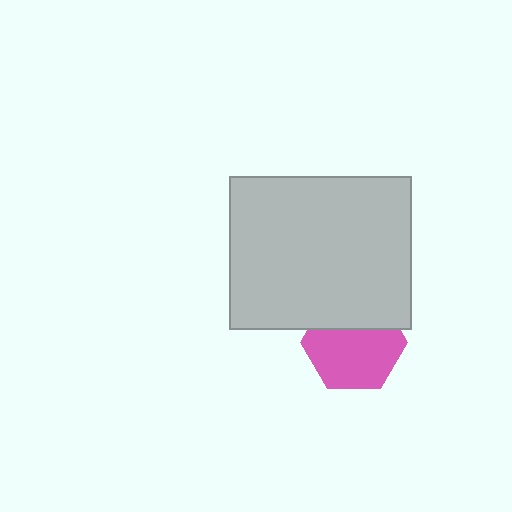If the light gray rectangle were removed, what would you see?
You would see the complete pink hexagon.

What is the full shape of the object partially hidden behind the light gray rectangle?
The partially hidden object is a pink hexagon.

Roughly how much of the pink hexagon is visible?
Most of it is visible (roughly 67%).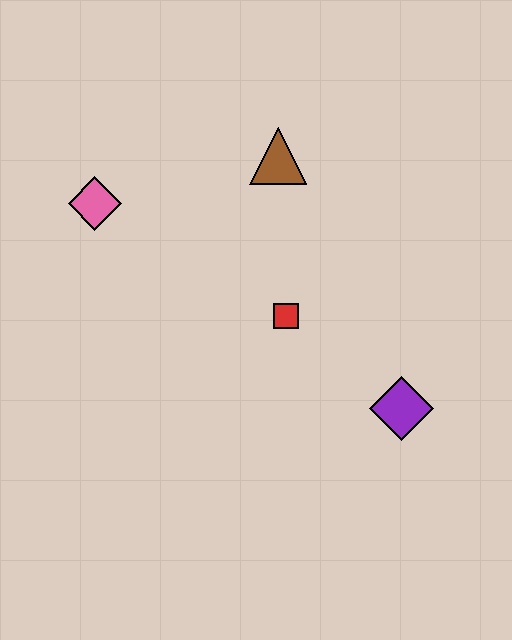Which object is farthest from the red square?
The pink diamond is farthest from the red square.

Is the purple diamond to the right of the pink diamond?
Yes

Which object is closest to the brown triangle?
The red square is closest to the brown triangle.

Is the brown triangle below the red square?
No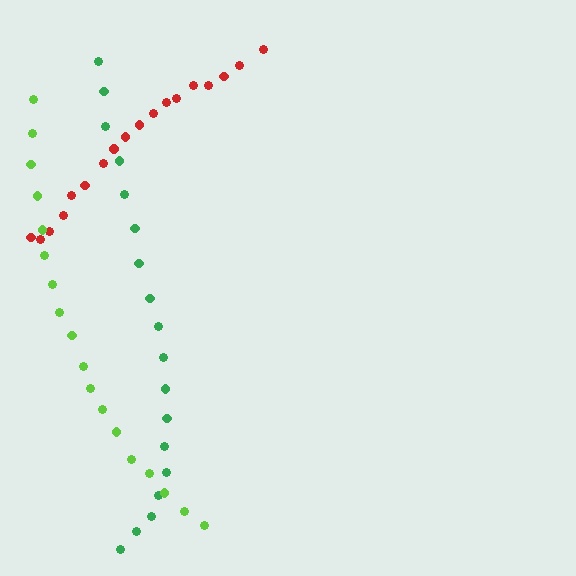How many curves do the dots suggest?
There are 3 distinct paths.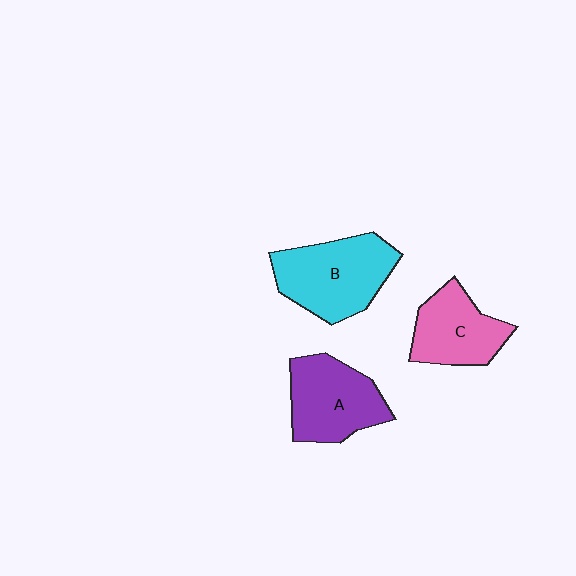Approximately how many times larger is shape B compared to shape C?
Approximately 1.3 times.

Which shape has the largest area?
Shape B (cyan).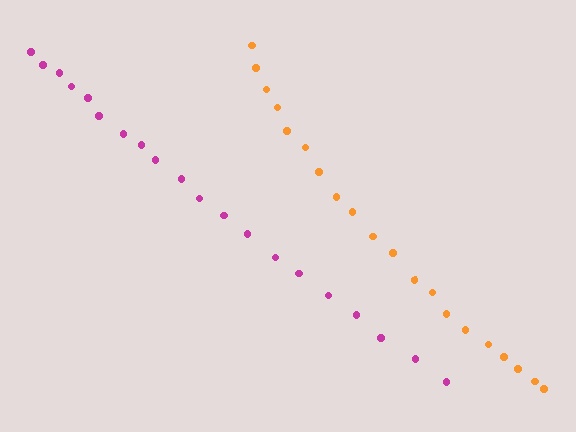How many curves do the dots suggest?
There are 2 distinct paths.